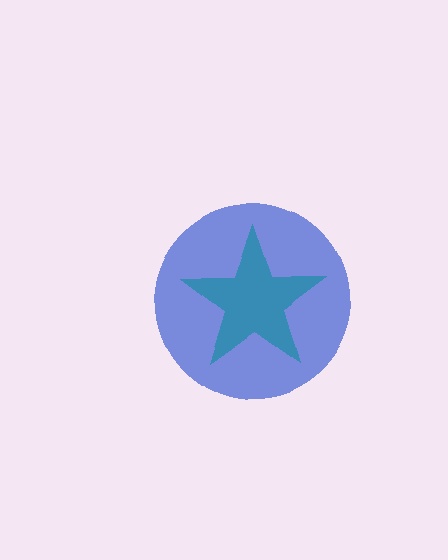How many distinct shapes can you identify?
There are 2 distinct shapes: a blue circle, a teal star.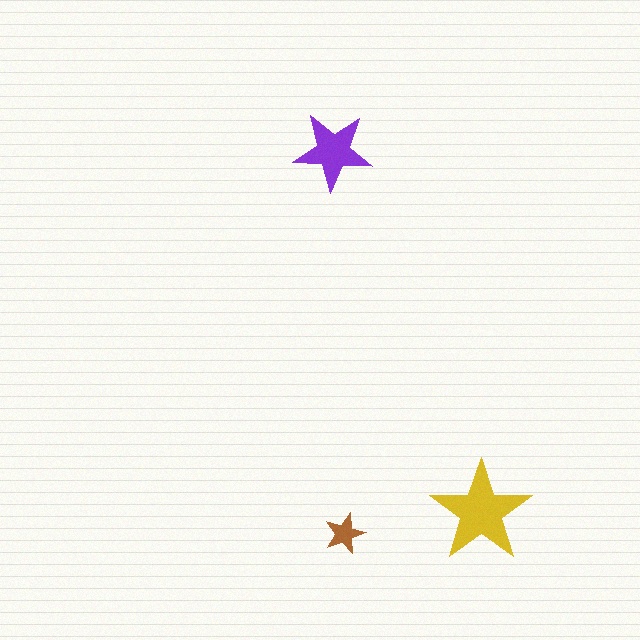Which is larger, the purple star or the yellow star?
The yellow one.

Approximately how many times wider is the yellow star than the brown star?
About 2.5 times wider.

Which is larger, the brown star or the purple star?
The purple one.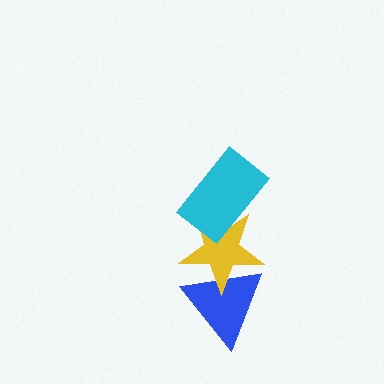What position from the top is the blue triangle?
The blue triangle is 3rd from the top.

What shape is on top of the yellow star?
The cyan rectangle is on top of the yellow star.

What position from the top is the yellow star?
The yellow star is 2nd from the top.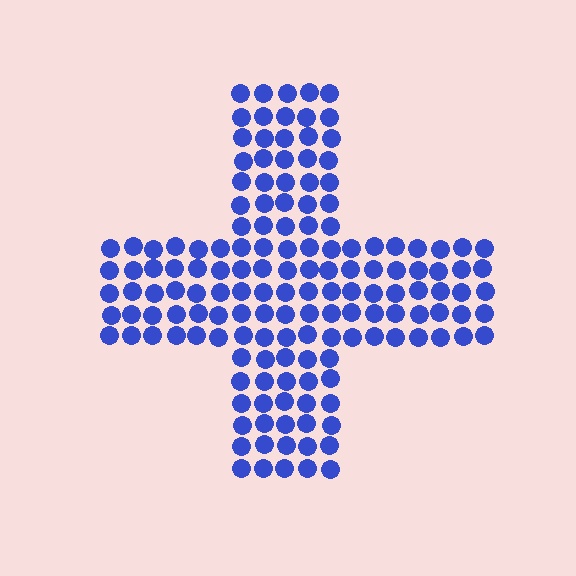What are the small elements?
The small elements are circles.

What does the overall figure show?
The overall figure shows a cross.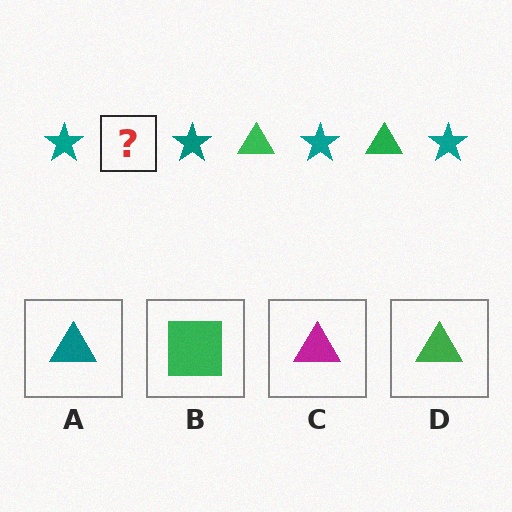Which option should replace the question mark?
Option D.